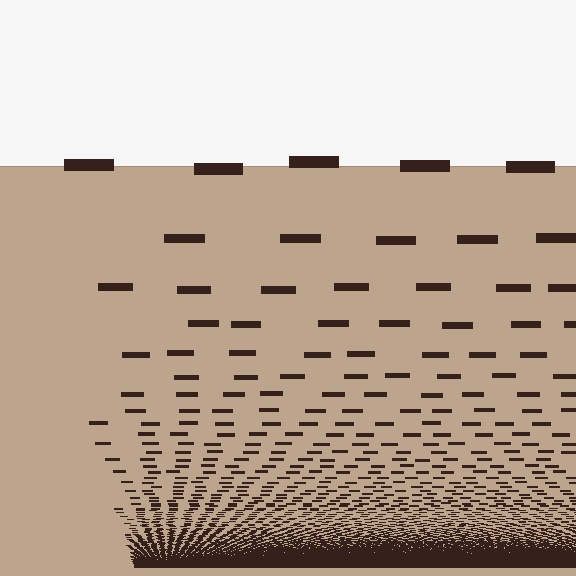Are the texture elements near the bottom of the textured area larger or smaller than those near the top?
Smaller. The gradient is inverted — elements near the bottom are smaller and denser.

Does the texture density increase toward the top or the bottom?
Density increases toward the bottom.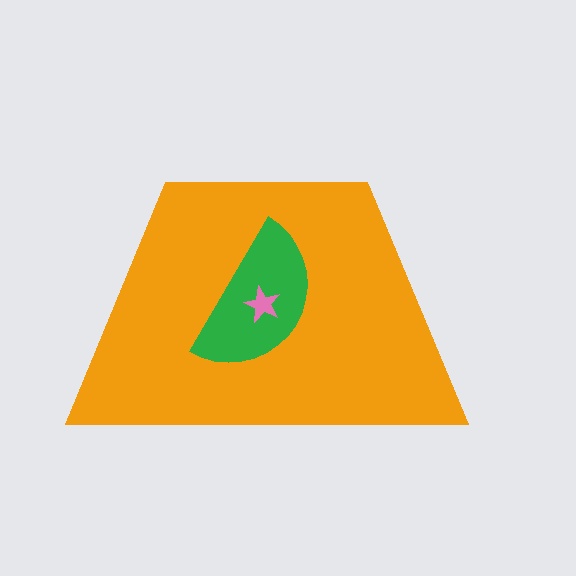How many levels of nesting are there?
3.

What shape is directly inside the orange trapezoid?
The green semicircle.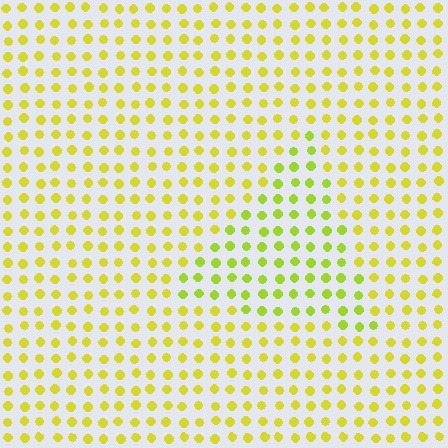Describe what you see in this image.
The image is filled with small yellow elements in a uniform arrangement. A triangle-shaped region is visible where the elements are tinted to a slightly different hue, forming a subtle color boundary.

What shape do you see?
I see a triangle.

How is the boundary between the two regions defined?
The boundary is defined purely by a slight shift in hue (about 22 degrees). Spacing, size, and orientation are identical on both sides.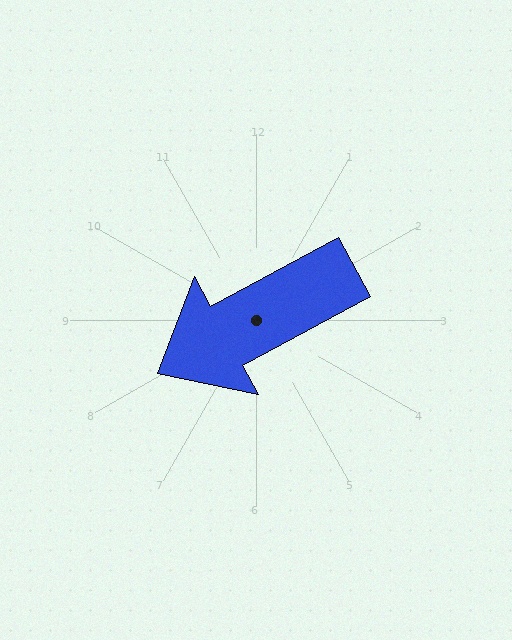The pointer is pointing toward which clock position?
Roughly 8 o'clock.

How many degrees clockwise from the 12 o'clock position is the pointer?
Approximately 242 degrees.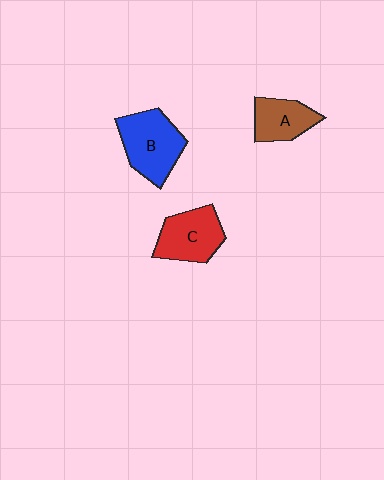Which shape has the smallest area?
Shape A (brown).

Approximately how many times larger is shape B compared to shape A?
Approximately 1.5 times.